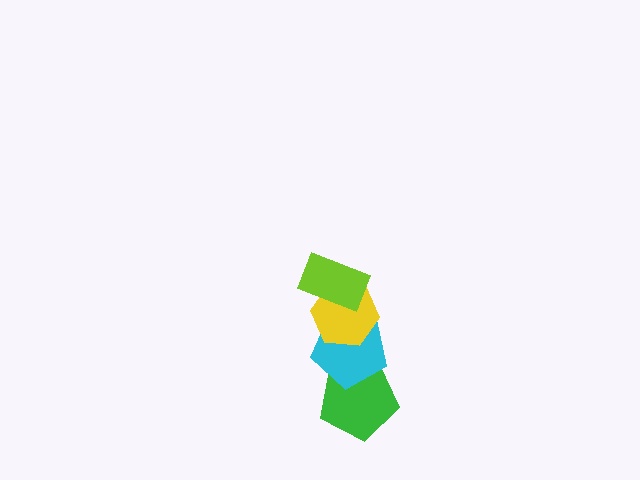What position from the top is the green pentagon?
The green pentagon is 4th from the top.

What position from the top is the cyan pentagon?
The cyan pentagon is 3rd from the top.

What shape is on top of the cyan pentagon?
The yellow hexagon is on top of the cyan pentagon.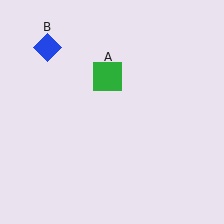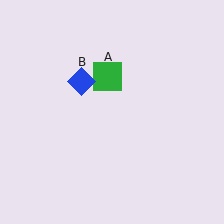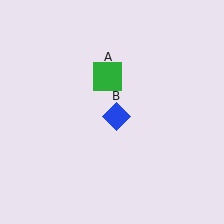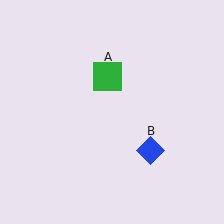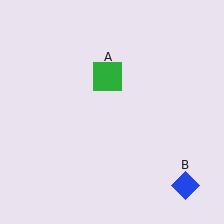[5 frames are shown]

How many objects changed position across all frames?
1 object changed position: blue diamond (object B).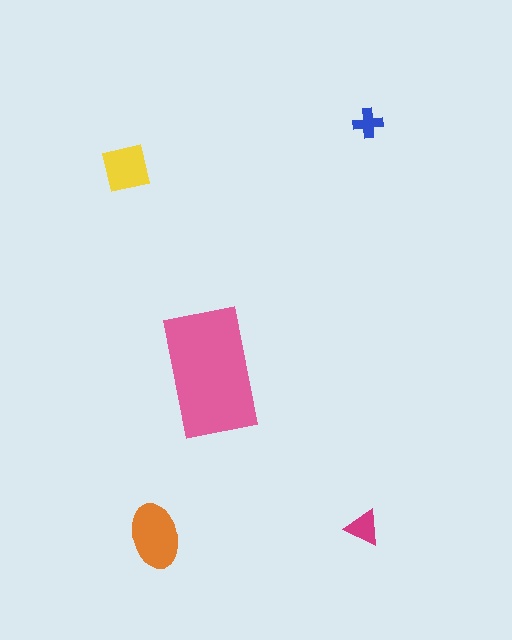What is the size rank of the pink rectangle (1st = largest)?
1st.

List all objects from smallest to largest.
The blue cross, the magenta triangle, the yellow square, the orange ellipse, the pink rectangle.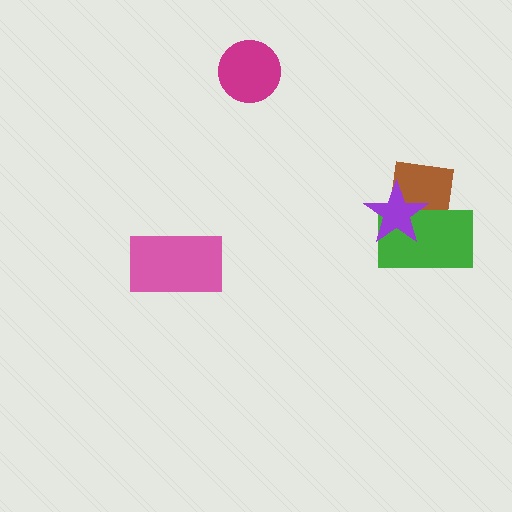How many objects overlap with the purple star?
2 objects overlap with the purple star.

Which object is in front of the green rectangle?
The purple star is in front of the green rectangle.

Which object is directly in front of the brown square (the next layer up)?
The green rectangle is directly in front of the brown square.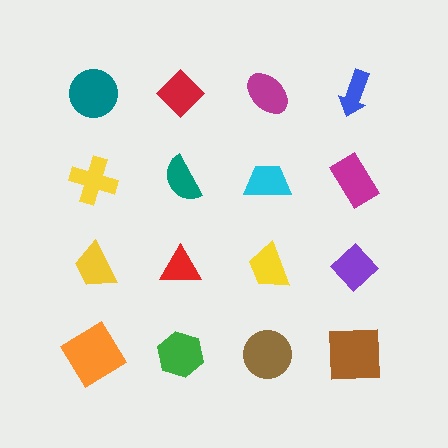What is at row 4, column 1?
An orange diamond.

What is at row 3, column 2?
A red triangle.